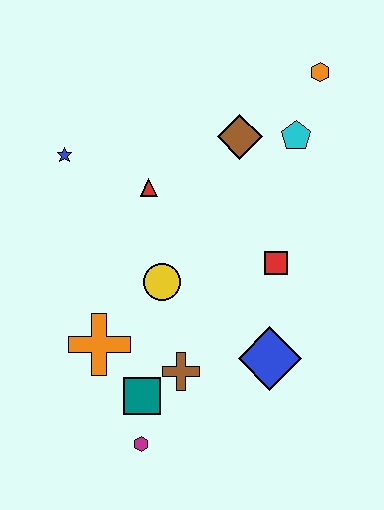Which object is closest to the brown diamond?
The cyan pentagon is closest to the brown diamond.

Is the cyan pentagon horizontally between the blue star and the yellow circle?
No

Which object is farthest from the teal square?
The orange hexagon is farthest from the teal square.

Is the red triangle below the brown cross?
No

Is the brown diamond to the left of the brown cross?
No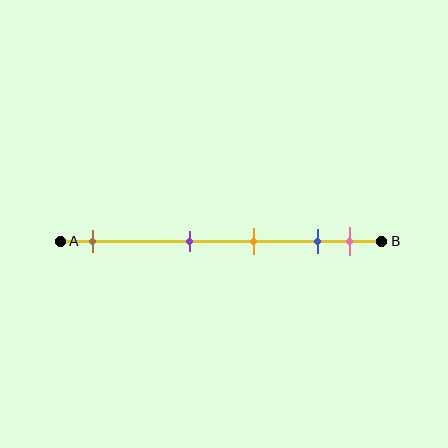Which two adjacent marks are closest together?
The blue and pink marks are the closest adjacent pair.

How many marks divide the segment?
There are 5 marks dividing the segment.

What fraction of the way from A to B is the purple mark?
The purple mark is approximately 40% (0.4) of the way from A to B.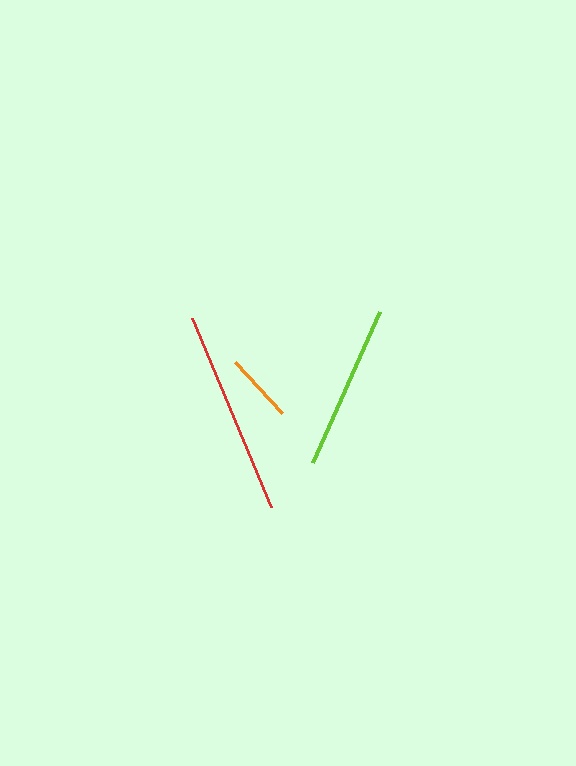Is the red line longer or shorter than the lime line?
The red line is longer than the lime line.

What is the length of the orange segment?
The orange segment is approximately 69 pixels long.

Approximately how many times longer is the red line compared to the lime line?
The red line is approximately 1.2 times the length of the lime line.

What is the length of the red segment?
The red segment is approximately 204 pixels long.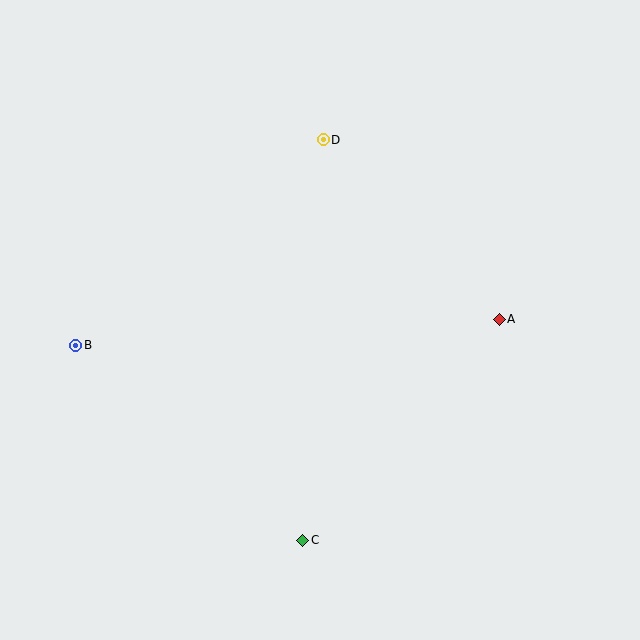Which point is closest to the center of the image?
Point A at (499, 319) is closest to the center.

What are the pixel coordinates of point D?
Point D is at (323, 140).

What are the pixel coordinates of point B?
Point B is at (76, 345).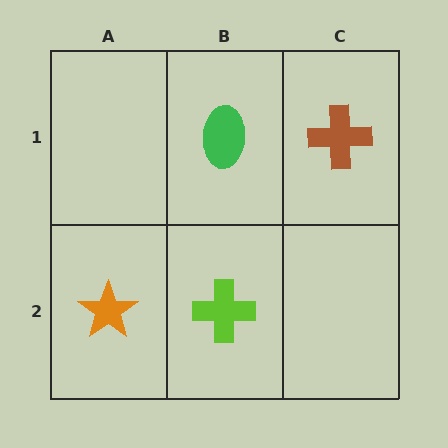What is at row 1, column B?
A green ellipse.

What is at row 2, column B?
A lime cross.